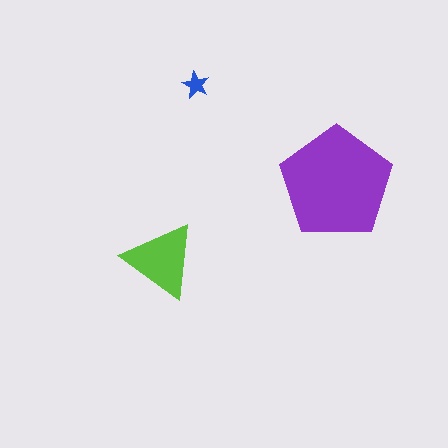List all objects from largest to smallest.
The purple pentagon, the lime triangle, the blue star.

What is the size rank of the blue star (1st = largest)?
3rd.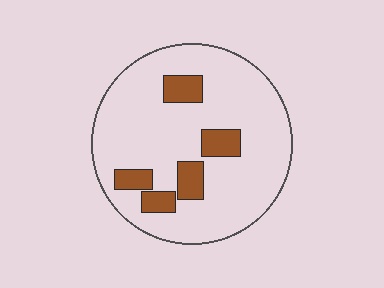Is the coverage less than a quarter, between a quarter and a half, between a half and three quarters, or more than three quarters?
Less than a quarter.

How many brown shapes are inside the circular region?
5.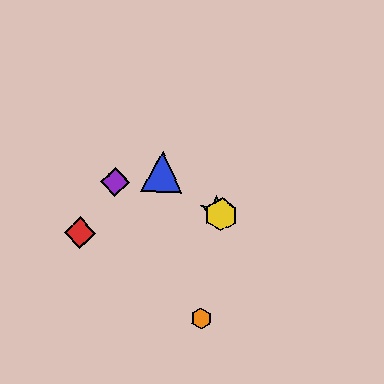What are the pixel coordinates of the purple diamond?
The purple diamond is at (115, 182).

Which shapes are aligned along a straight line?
The blue triangle, the green star, the yellow hexagon are aligned along a straight line.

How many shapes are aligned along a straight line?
3 shapes (the blue triangle, the green star, the yellow hexagon) are aligned along a straight line.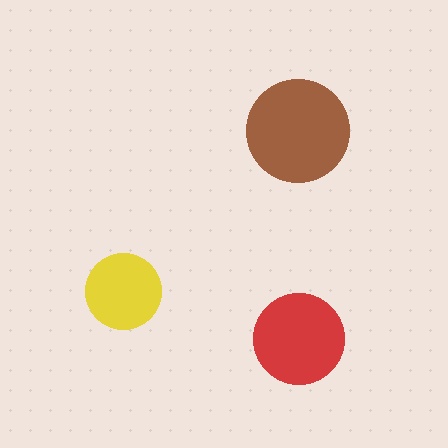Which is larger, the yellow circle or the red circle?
The red one.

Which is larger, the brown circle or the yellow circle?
The brown one.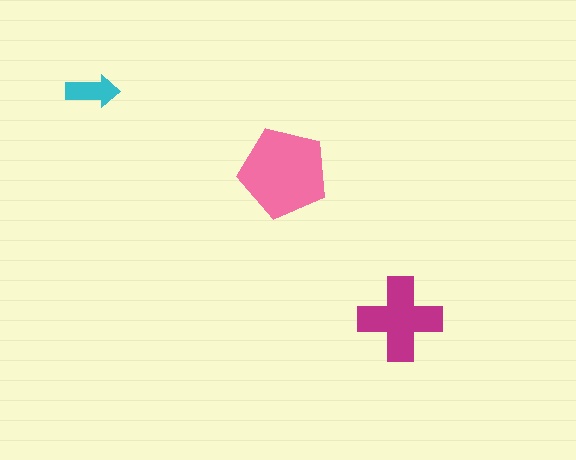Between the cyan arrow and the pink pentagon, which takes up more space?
The pink pentagon.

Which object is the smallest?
The cyan arrow.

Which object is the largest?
The pink pentagon.